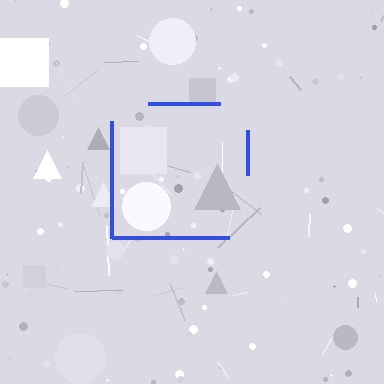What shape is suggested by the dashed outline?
The dashed outline suggests a square.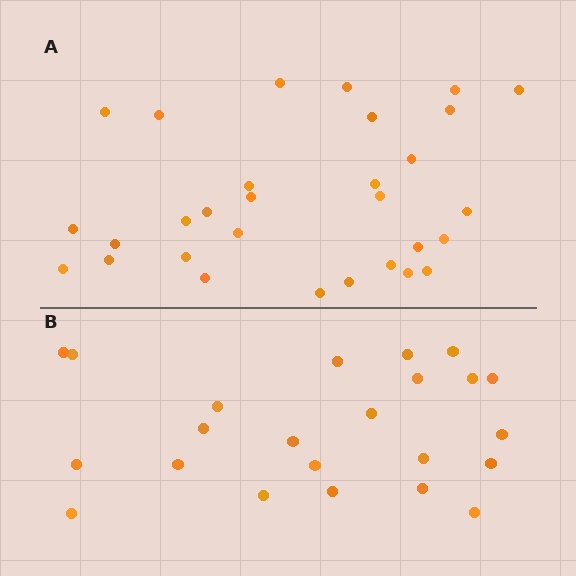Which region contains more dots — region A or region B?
Region A (the top region) has more dots.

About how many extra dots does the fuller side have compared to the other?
Region A has roughly 8 or so more dots than region B.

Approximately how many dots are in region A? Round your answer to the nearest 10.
About 30 dots.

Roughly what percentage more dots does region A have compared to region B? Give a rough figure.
About 30% more.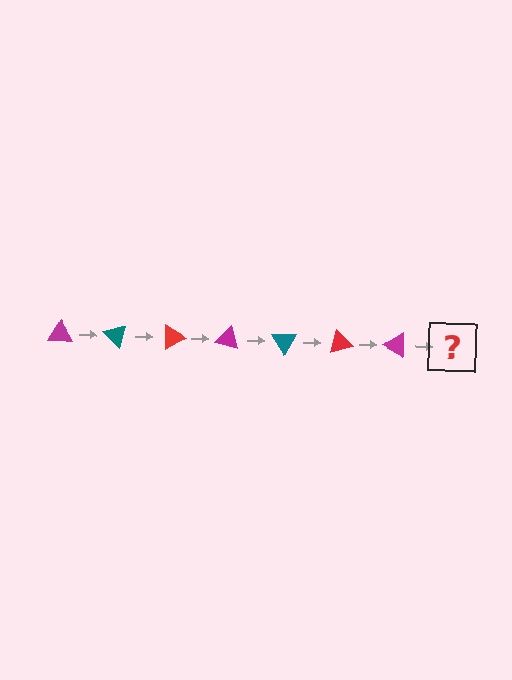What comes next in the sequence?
The next element should be a teal triangle, rotated 315 degrees from the start.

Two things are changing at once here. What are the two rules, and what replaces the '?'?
The two rules are that it rotates 45 degrees each step and the color cycles through magenta, teal, and red. The '?' should be a teal triangle, rotated 315 degrees from the start.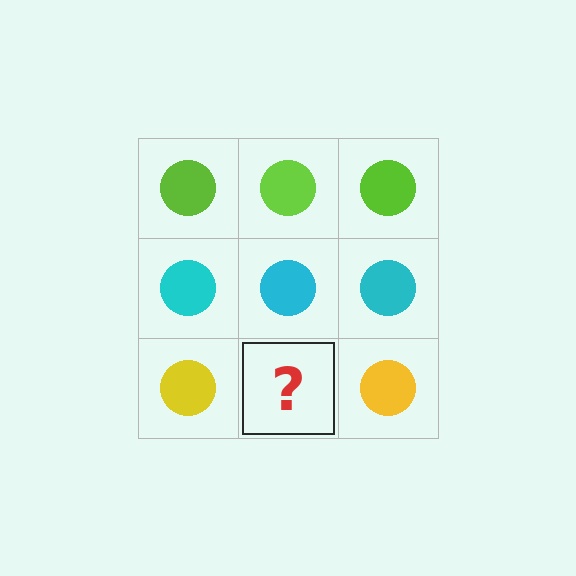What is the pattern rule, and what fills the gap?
The rule is that each row has a consistent color. The gap should be filled with a yellow circle.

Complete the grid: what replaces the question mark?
The question mark should be replaced with a yellow circle.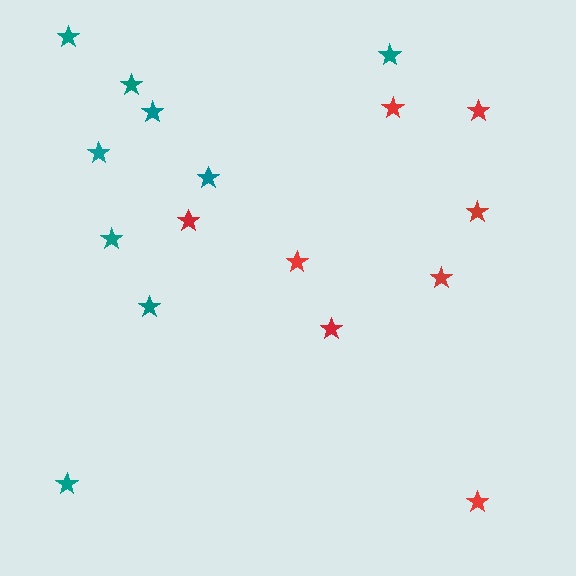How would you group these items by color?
There are 2 groups: one group of teal stars (9) and one group of red stars (8).